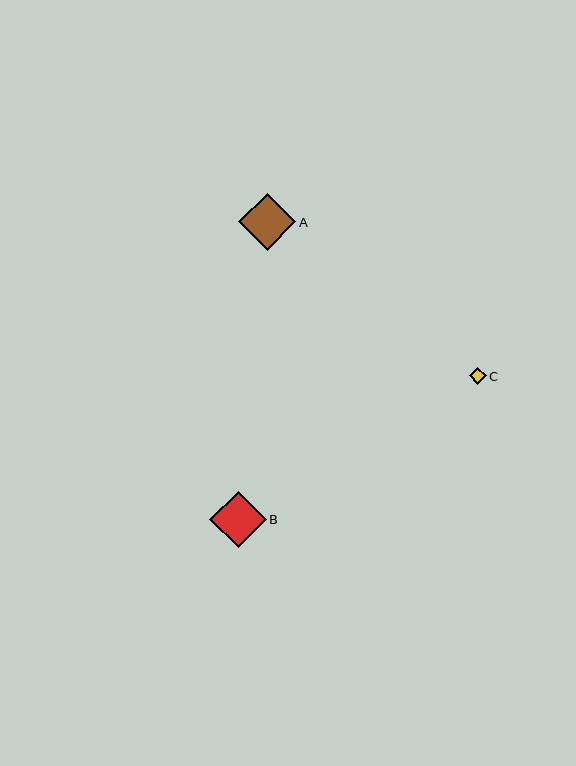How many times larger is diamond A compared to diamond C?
Diamond A is approximately 3.5 times the size of diamond C.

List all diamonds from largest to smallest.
From largest to smallest: A, B, C.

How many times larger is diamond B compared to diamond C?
Diamond B is approximately 3.4 times the size of diamond C.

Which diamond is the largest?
Diamond A is the largest with a size of approximately 57 pixels.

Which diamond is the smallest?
Diamond C is the smallest with a size of approximately 16 pixels.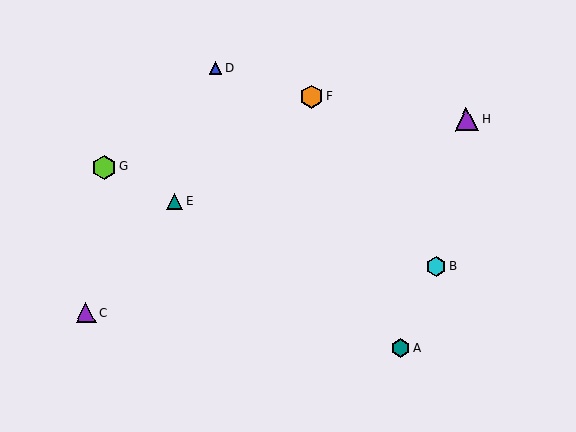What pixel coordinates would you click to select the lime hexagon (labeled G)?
Click at (104, 167) to select the lime hexagon G.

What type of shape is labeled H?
Shape H is a purple triangle.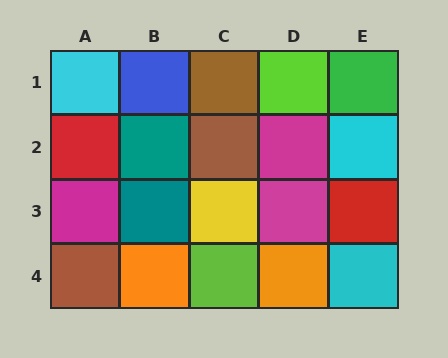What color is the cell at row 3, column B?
Teal.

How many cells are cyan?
3 cells are cyan.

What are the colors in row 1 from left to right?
Cyan, blue, brown, lime, green.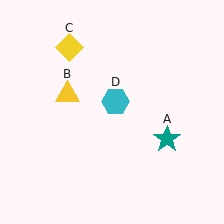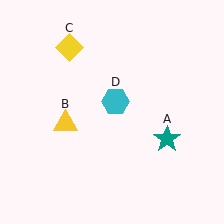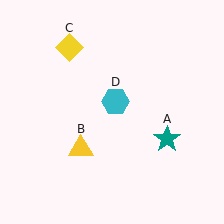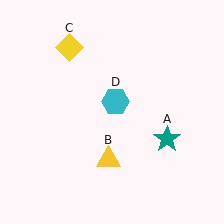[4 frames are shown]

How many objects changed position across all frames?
1 object changed position: yellow triangle (object B).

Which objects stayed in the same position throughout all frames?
Teal star (object A) and yellow diamond (object C) and cyan hexagon (object D) remained stationary.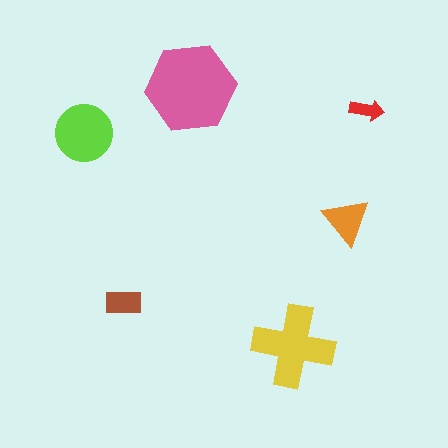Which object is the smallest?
The red arrow.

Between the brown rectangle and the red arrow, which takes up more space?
The brown rectangle.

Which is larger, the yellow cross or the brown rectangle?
The yellow cross.